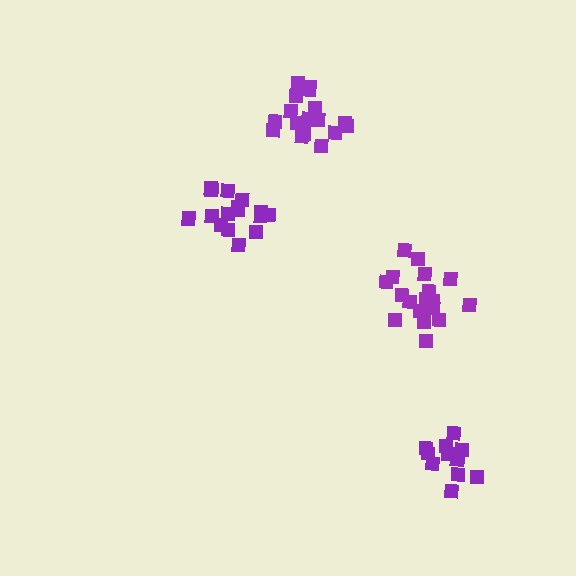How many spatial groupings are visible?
There are 4 spatial groupings.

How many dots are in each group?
Group 1: 16 dots, Group 2: 13 dots, Group 3: 17 dots, Group 4: 18 dots (64 total).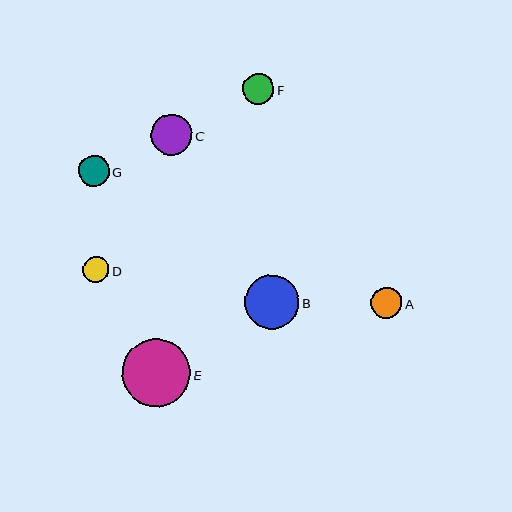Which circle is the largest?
Circle E is the largest with a size of approximately 68 pixels.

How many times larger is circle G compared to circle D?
Circle G is approximately 1.2 times the size of circle D.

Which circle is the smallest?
Circle D is the smallest with a size of approximately 26 pixels.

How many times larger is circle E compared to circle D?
Circle E is approximately 2.6 times the size of circle D.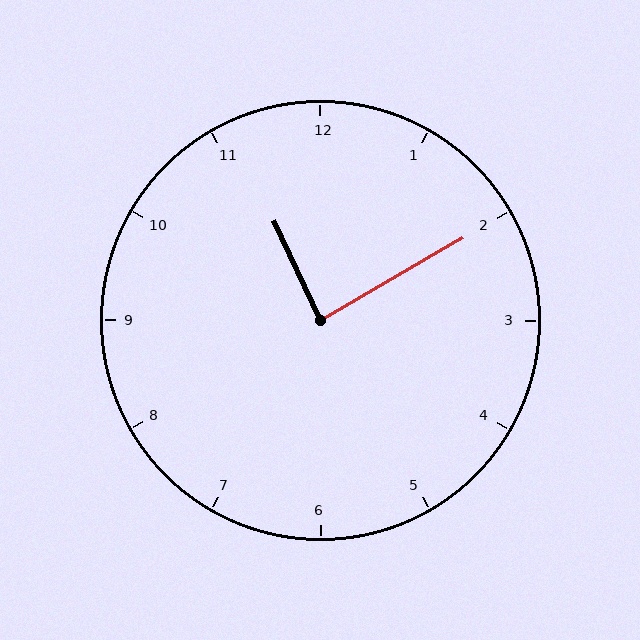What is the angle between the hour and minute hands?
Approximately 85 degrees.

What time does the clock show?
11:10.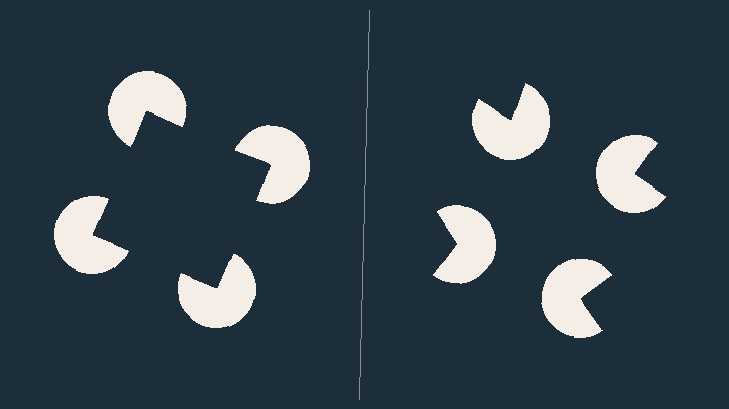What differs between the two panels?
The pac-man discs are positioned identically on both sides; only the wedge orientations differ. On the left they align to a square; on the right they are misaligned.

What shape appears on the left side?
An illusory square.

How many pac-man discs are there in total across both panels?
8 — 4 on each side.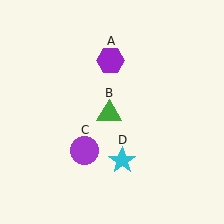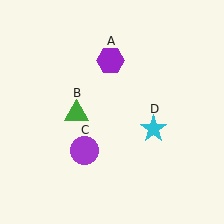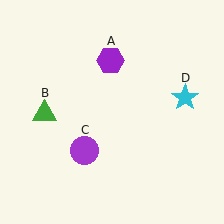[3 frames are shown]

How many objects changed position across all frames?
2 objects changed position: green triangle (object B), cyan star (object D).